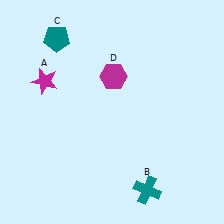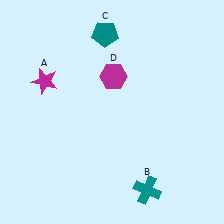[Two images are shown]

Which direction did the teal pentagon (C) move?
The teal pentagon (C) moved right.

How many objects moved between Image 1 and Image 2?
1 object moved between the two images.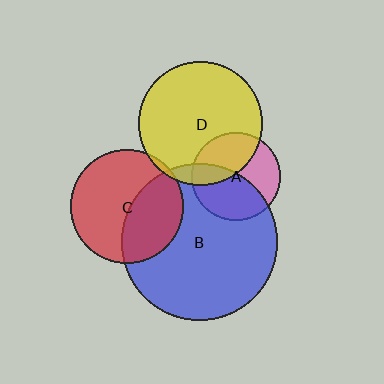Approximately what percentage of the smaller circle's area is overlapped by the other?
Approximately 50%.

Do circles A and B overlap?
Yes.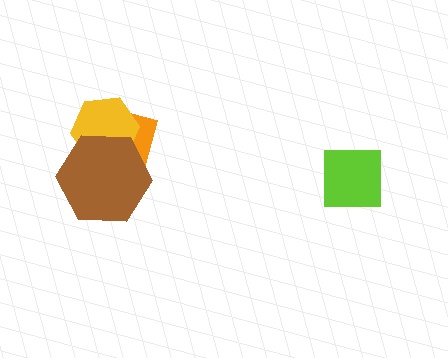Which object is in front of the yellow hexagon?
The brown hexagon is in front of the yellow hexagon.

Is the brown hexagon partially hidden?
No, no other shape covers it.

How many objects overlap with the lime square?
0 objects overlap with the lime square.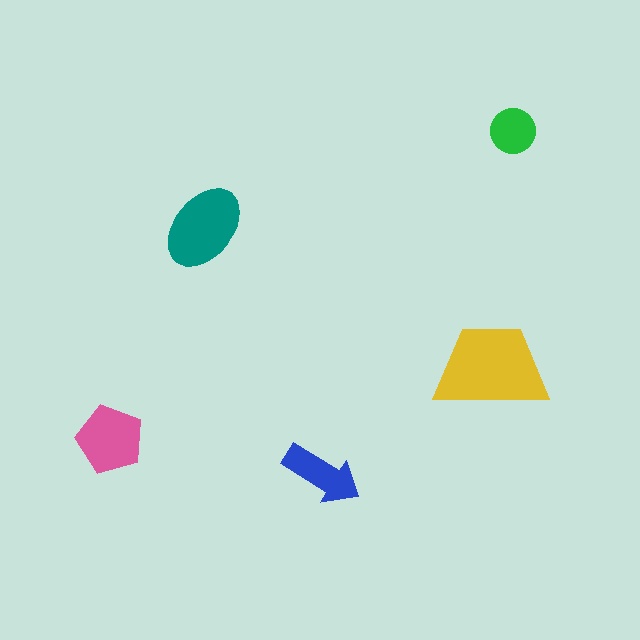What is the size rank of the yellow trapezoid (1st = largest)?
1st.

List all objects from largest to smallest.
The yellow trapezoid, the teal ellipse, the pink pentagon, the blue arrow, the green circle.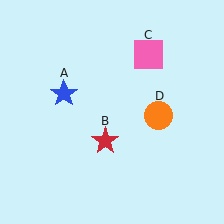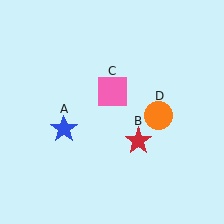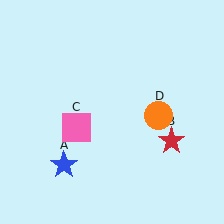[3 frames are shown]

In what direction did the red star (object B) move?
The red star (object B) moved right.